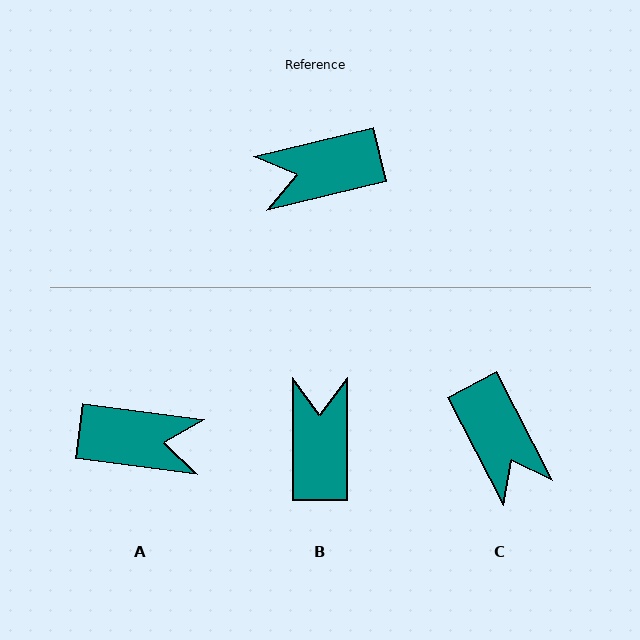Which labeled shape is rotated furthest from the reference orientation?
A, about 159 degrees away.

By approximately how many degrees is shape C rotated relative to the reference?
Approximately 104 degrees counter-clockwise.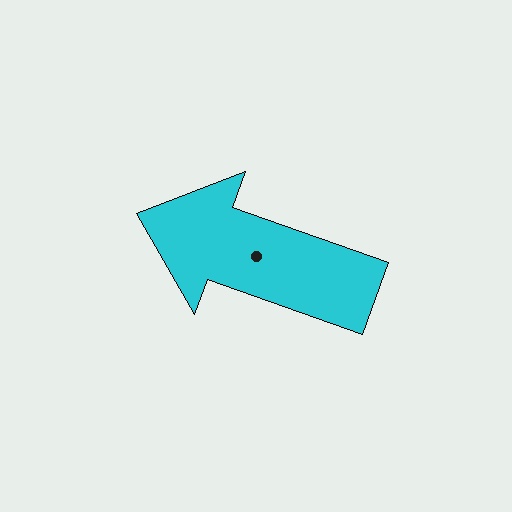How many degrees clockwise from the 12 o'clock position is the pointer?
Approximately 290 degrees.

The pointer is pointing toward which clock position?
Roughly 10 o'clock.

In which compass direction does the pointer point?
West.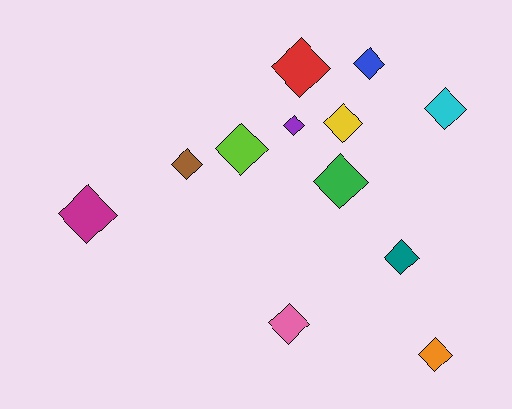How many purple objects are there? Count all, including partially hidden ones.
There is 1 purple object.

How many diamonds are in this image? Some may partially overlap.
There are 12 diamonds.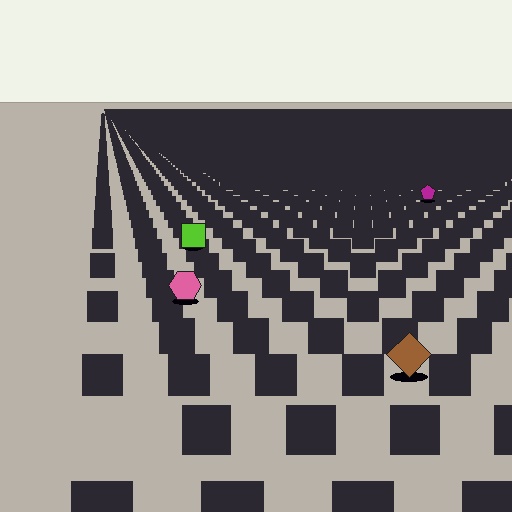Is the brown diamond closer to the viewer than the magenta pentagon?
Yes. The brown diamond is closer — you can tell from the texture gradient: the ground texture is coarser near it.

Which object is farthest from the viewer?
The magenta pentagon is farthest from the viewer. It appears smaller and the ground texture around it is denser.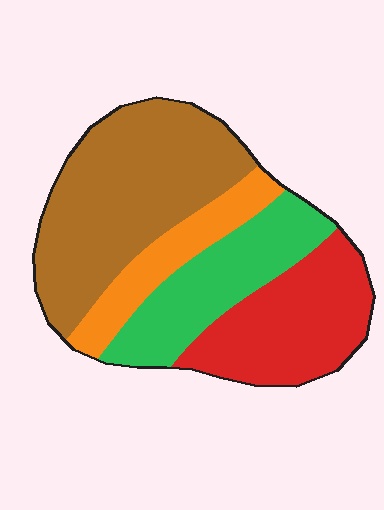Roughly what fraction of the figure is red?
Red takes up between a sixth and a third of the figure.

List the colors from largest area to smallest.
From largest to smallest: brown, red, green, orange.